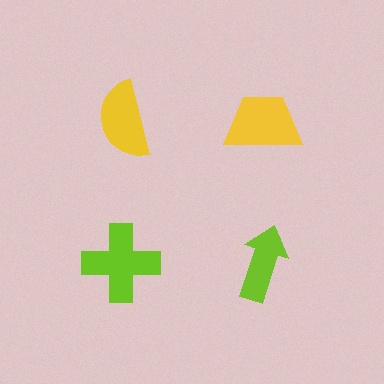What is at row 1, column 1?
A yellow semicircle.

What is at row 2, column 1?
A lime cross.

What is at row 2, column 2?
A lime arrow.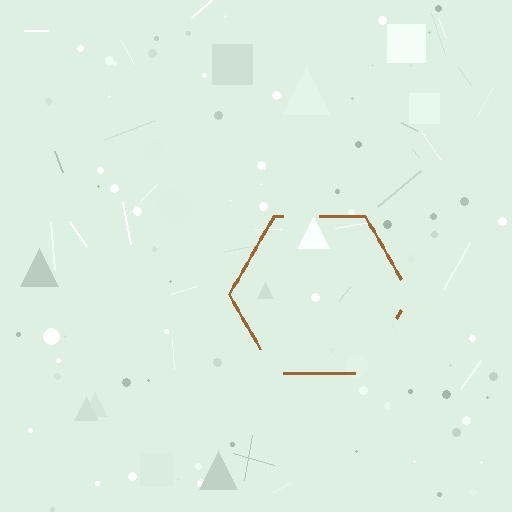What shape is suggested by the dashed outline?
The dashed outline suggests a hexagon.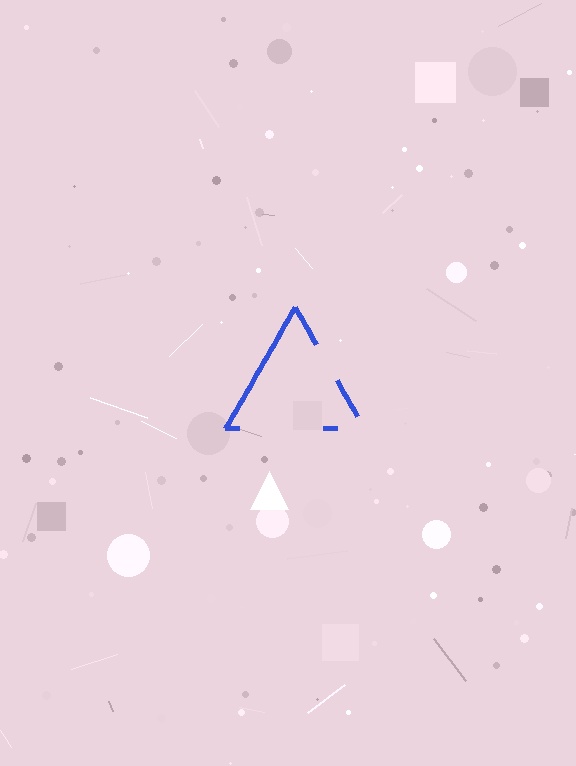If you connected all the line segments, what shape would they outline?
They would outline a triangle.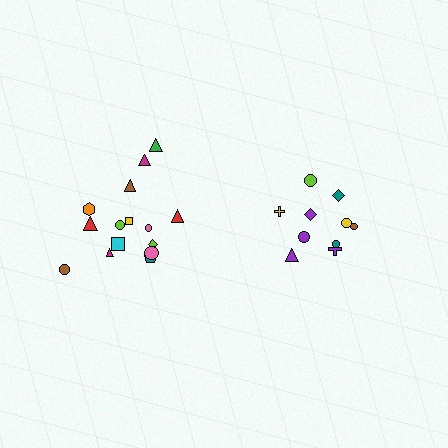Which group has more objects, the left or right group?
The left group.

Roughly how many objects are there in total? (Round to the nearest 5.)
Roughly 25 objects in total.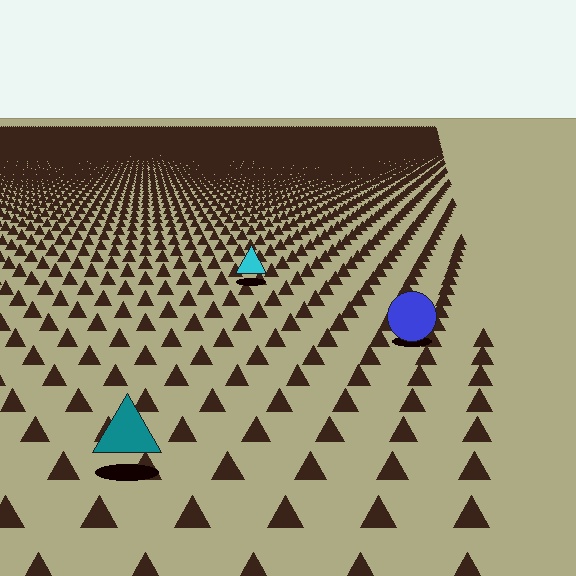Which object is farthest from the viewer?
The cyan triangle is farthest from the viewer. It appears smaller and the ground texture around it is denser.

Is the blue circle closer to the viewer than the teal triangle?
No. The teal triangle is closer — you can tell from the texture gradient: the ground texture is coarser near it.